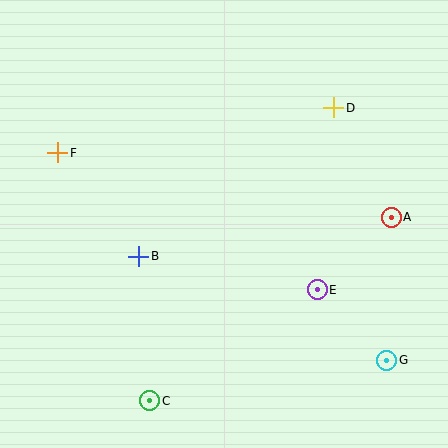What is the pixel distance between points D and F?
The distance between D and F is 280 pixels.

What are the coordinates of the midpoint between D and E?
The midpoint between D and E is at (326, 199).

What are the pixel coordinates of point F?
Point F is at (58, 153).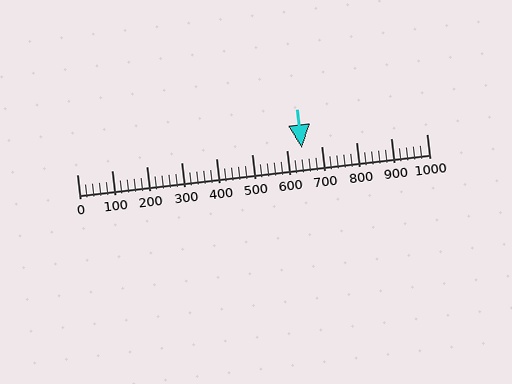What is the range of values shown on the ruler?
The ruler shows values from 0 to 1000.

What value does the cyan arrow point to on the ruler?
The cyan arrow points to approximately 645.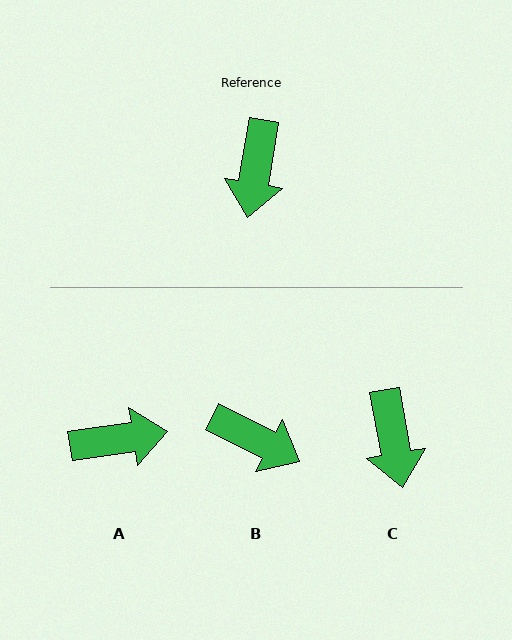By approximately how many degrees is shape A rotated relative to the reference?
Approximately 108 degrees counter-clockwise.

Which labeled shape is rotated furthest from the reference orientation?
A, about 108 degrees away.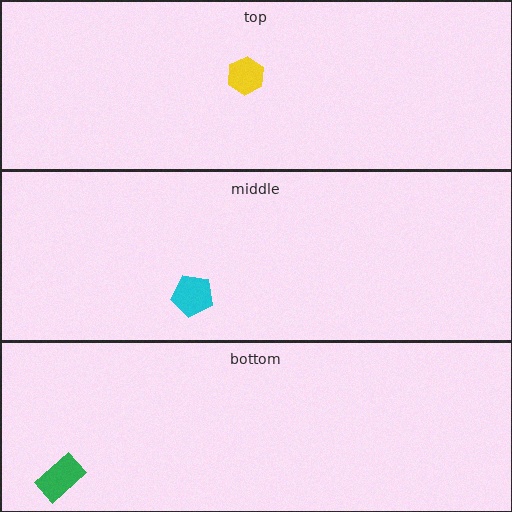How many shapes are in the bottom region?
1.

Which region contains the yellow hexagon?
The top region.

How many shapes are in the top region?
1.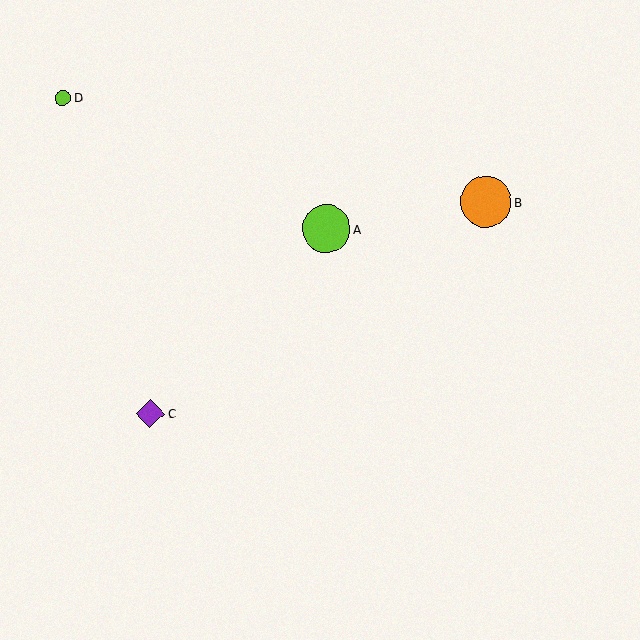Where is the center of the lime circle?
The center of the lime circle is at (326, 229).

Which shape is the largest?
The orange circle (labeled B) is the largest.